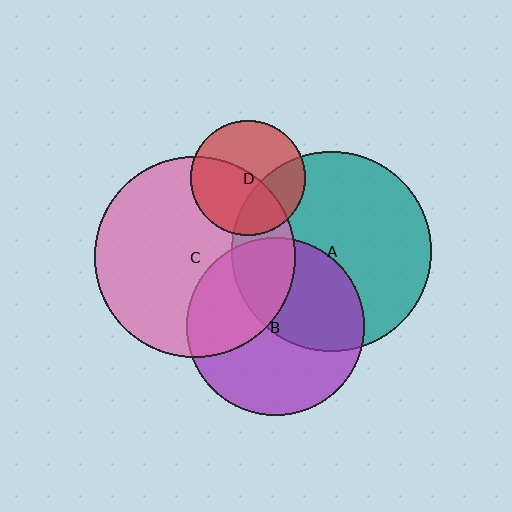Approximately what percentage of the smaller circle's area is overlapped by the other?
Approximately 35%.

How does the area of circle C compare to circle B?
Approximately 1.3 times.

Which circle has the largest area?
Circle C (pink).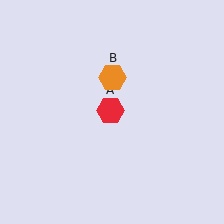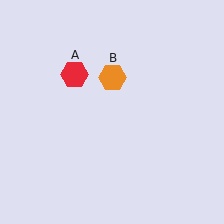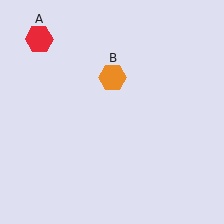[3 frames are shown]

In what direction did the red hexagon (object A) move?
The red hexagon (object A) moved up and to the left.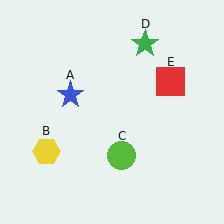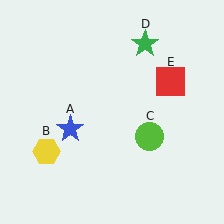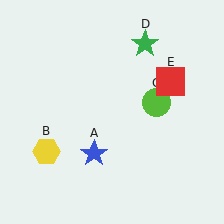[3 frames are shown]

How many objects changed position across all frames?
2 objects changed position: blue star (object A), lime circle (object C).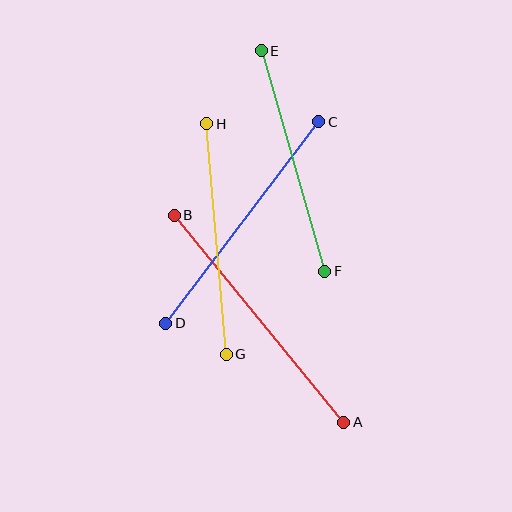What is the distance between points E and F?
The distance is approximately 230 pixels.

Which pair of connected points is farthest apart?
Points A and B are farthest apart.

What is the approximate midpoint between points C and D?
The midpoint is at approximately (242, 223) pixels.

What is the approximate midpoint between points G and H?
The midpoint is at approximately (217, 239) pixels.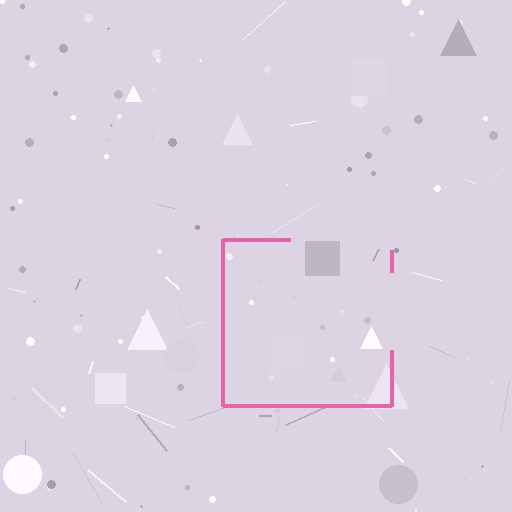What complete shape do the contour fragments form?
The contour fragments form a square.